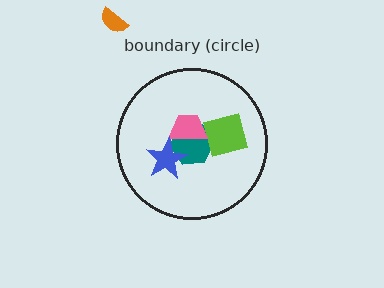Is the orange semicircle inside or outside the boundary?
Outside.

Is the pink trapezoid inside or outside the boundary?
Inside.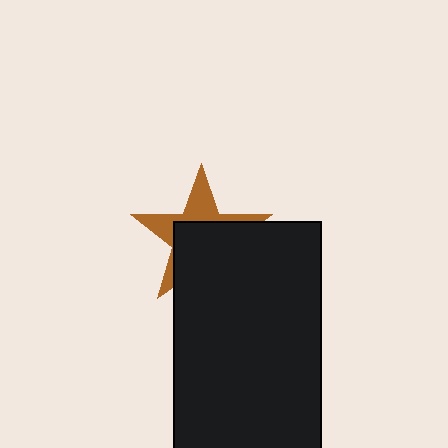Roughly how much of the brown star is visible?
A small part of it is visible (roughly 42%).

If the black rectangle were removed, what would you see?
You would see the complete brown star.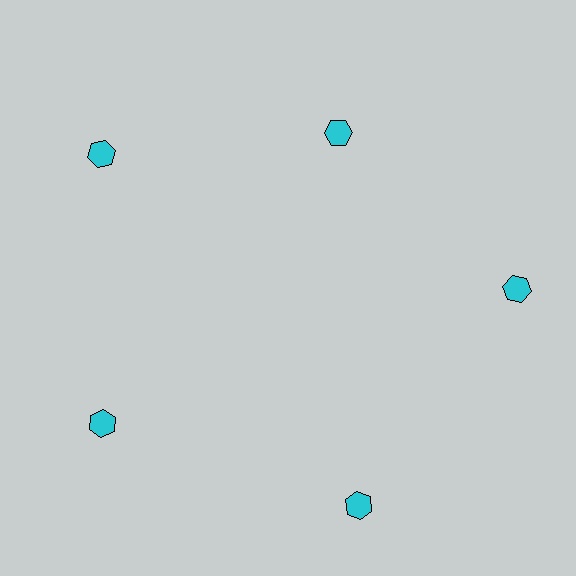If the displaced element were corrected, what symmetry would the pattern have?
It would have 5-fold rotational symmetry — the pattern would map onto itself every 72 degrees.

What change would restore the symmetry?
The symmetry would be restored by moving it outward, back onto the ring so that all 5 hexagons sit at equal angles and equal distance from the center.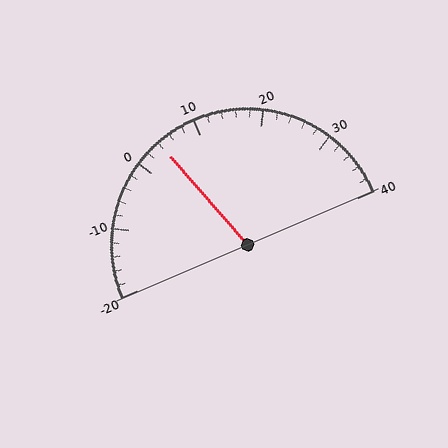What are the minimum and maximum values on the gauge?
The gauge ranges from -20 to 40.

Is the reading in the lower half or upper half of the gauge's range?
The reading is in the lower half of the range (-20 to 40).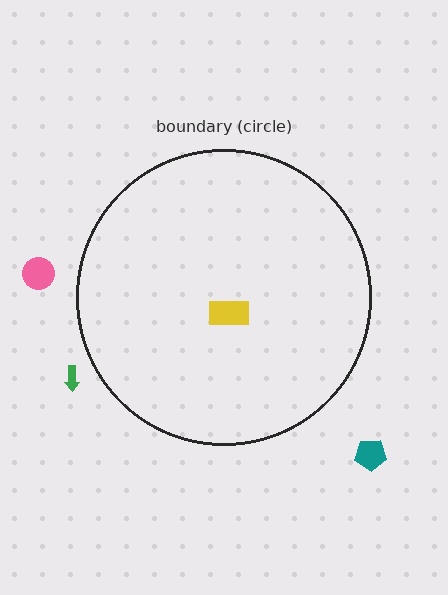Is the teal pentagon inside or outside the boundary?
Outside.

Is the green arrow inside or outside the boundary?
Outside.